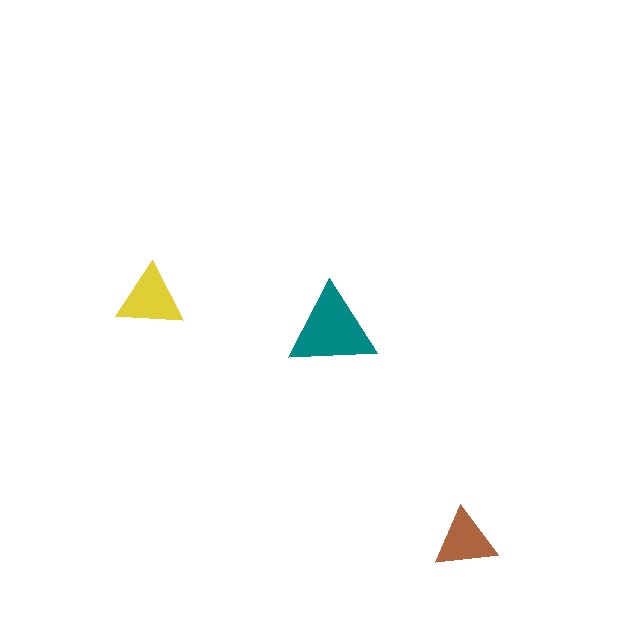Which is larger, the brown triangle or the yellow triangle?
The yellow one.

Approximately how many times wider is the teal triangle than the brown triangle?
About 1.5 times wider.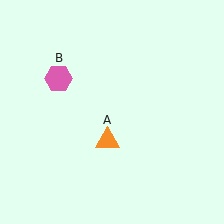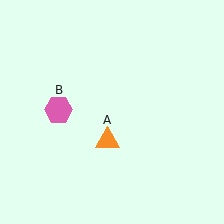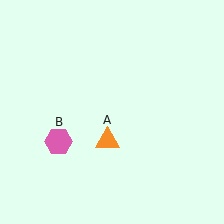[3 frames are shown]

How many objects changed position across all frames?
1 object changed position: pink hexagon (object B).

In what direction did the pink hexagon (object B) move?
The pink hexagon (object B) moved down.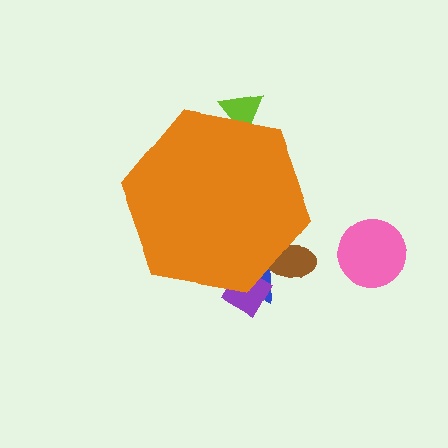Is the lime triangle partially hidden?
Yes, the lime triangle is partially hidden behind the orange hexagon.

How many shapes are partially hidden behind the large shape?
4 shapes are partially hidden.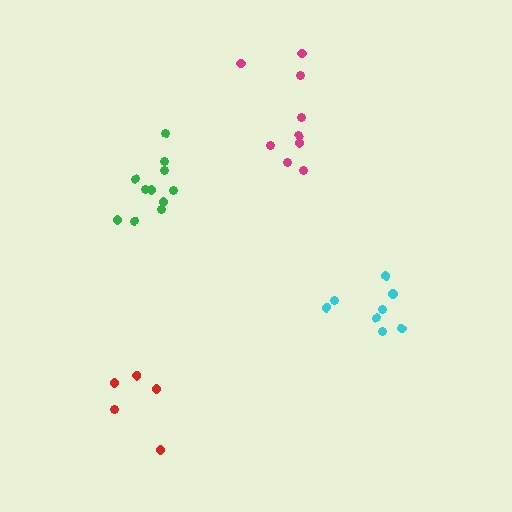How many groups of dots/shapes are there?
There are 4 groups.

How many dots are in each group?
Group 1: 11 dots, Group 2: 9 dots, Group 3: 8 dots, Group 4: 5 dots (33 total).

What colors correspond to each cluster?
The clusters are colored: green, magenta, cyan, red.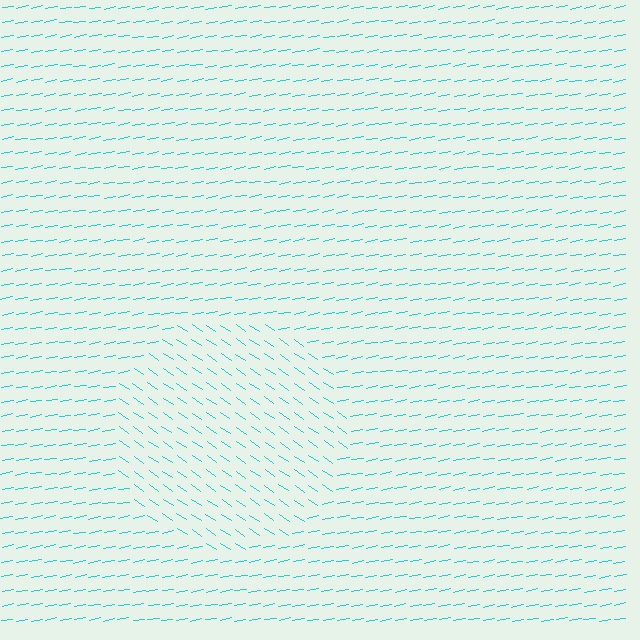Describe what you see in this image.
The image is filled with small cyan line segments. A circle region in the image has lines oriented differently from the surrounding lines, creating a visible texture boundary.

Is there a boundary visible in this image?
Yes, there is a texture boundary formed by a change in line orientation.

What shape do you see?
I see a circle.